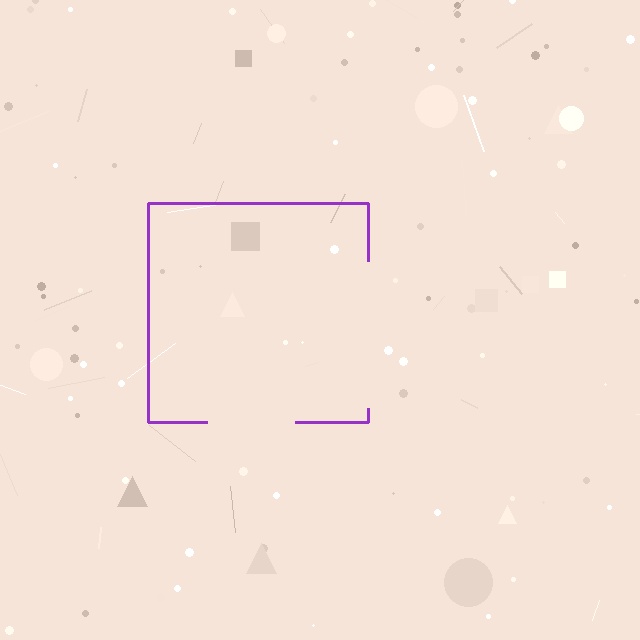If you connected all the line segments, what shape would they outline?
They would outline a square.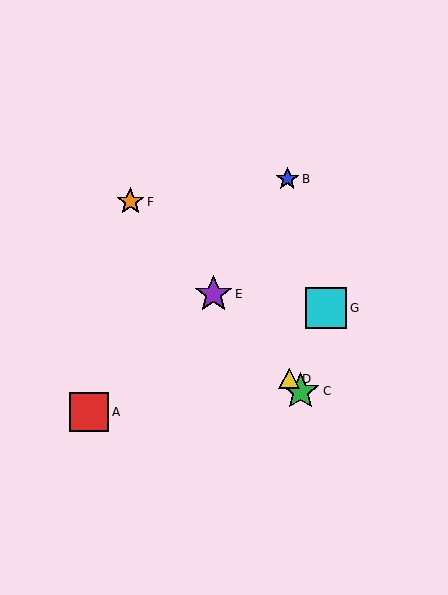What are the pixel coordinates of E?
Object E is at (213, 294).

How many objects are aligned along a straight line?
4 objects (C, D, E, F) are aligned along a straight line.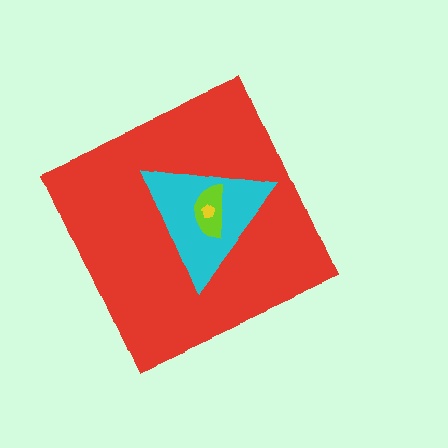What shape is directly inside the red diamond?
The cyan triangle.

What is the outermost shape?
The red diamond.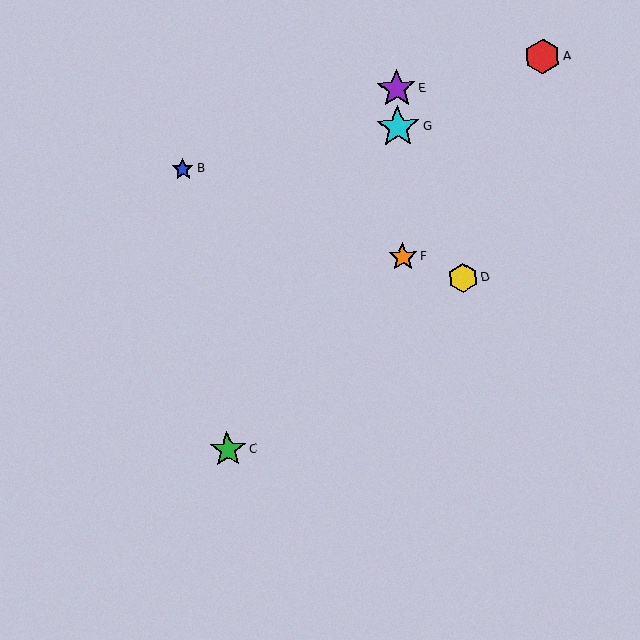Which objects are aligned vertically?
Objects E, F, G are aligned vertically.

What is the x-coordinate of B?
Object B is at x≈183.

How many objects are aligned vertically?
3 objects (E, F, G) are aligned vertically.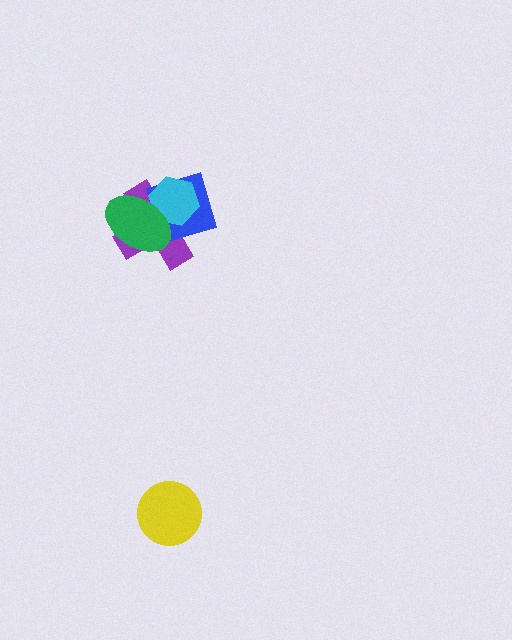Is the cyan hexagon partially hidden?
Yes, it is partially covered by another shape.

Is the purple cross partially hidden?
Yes, it is partially covered by another shape.